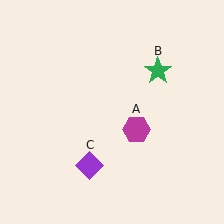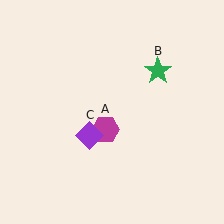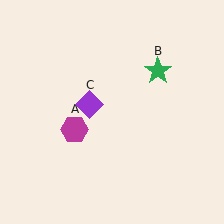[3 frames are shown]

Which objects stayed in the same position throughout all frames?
Green star (object B) remained stationary.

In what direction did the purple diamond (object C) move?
The purple diamond (object C) moved up.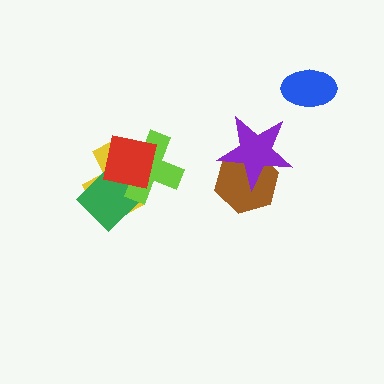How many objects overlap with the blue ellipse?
0 objects overlap with the blue ellipse.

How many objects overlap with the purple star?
1 object overlaps with the purple star.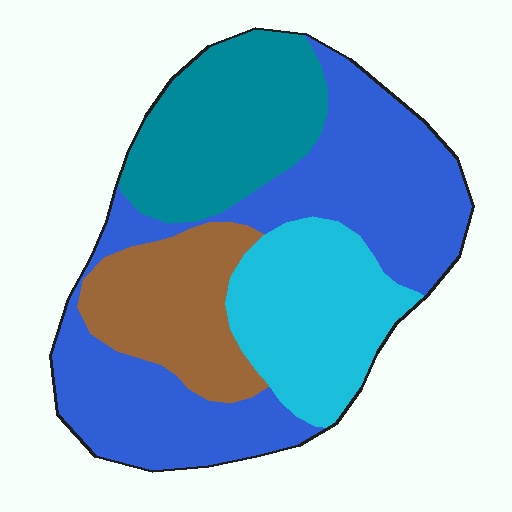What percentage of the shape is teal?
Teal covers 22% of the shape.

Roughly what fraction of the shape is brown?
Brown takes up about one sixth (1/6) of the shape.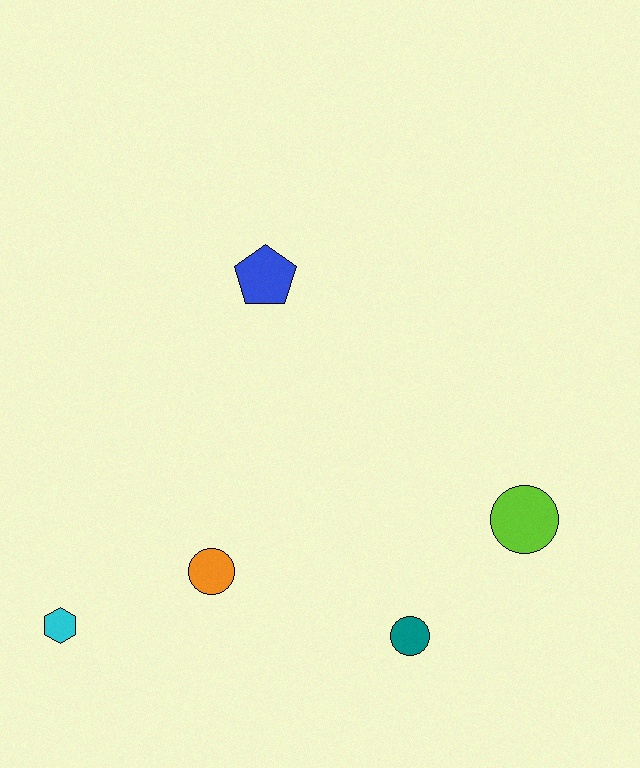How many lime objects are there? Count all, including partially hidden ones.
There is 1 lime object.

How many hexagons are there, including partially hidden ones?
There is 1 hexagon.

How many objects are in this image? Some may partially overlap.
There are 5 objects.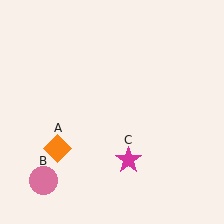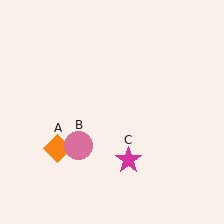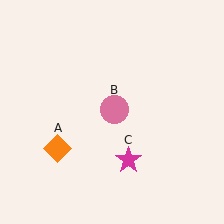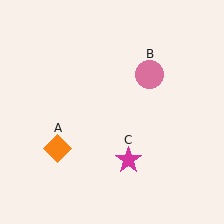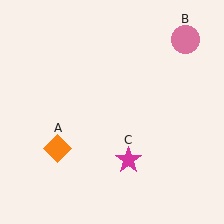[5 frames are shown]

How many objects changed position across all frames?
1 object changed position: pink circle (object B).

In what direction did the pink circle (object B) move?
The pink circle (object B) moved up and to the right.